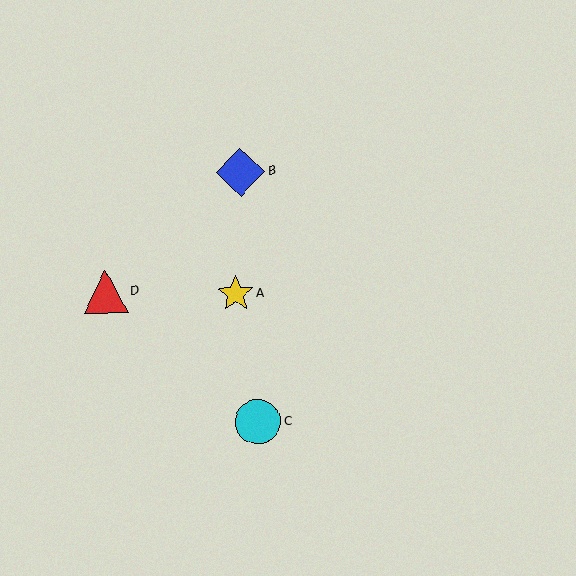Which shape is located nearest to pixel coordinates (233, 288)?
The yellow star (labeled A) at (236, 294) is nearest to that location.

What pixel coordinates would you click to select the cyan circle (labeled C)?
Click at (258, 422) to select the cyan circle C.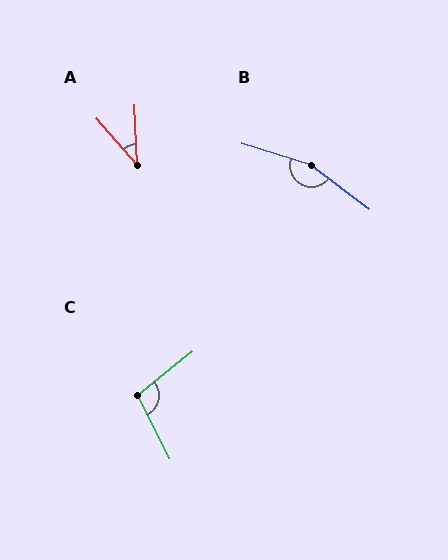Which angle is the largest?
B, at approximately 161 degrees.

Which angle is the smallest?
A, at approximately 38 degrees.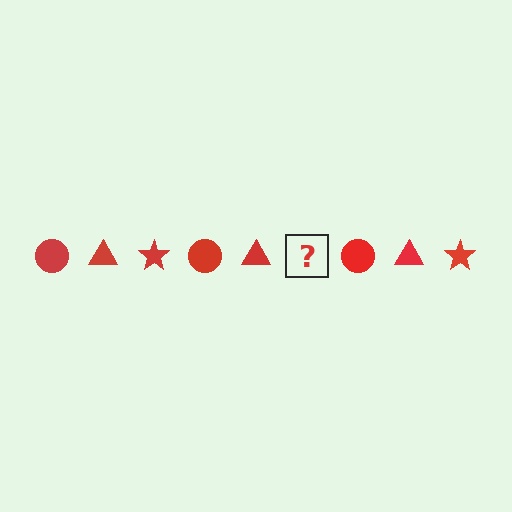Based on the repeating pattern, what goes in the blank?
The blank should be a red star.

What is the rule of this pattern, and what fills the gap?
The rule is that the pattern cycles through circle, triangle, star shapes in red. The gap should be filled with a red star.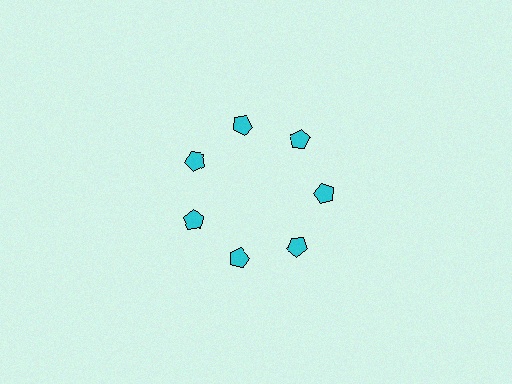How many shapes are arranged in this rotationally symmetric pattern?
There are 7 shapes, arranged in 7 groups of 1.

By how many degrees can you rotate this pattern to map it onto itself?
The pattern maps onto itself every 51 degrees of rotation.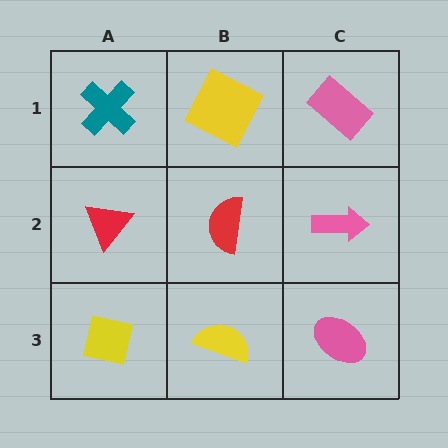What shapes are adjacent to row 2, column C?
A pink rectangle (row 1, column C), a pink ellipse (row 3, column C), a red semicircle (row 2, column B).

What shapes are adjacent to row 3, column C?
A pink arrow (row 2, column C), a yellow semicircle (row 3, column B).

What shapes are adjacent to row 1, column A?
A red triangle (row 2, column A), a yellow square (row 1, column B).